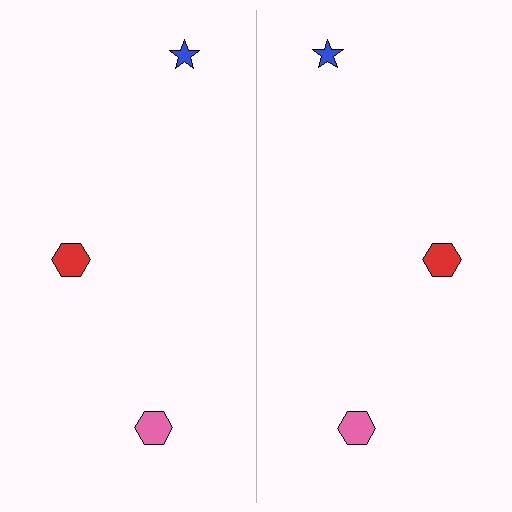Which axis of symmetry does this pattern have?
The pattern has a vertical axis of symmetry running through the center of the image.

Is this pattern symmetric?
Yes, this pattern has bilateral (reflection) symmetry.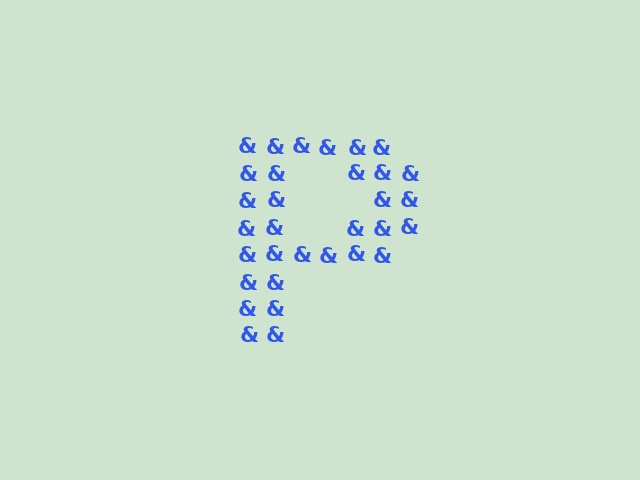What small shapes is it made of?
It is made of small ampersands.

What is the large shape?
The large shape is the letter P.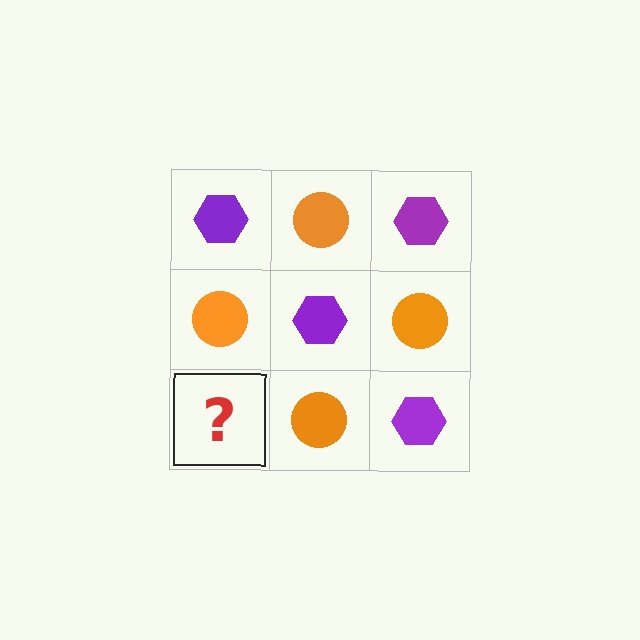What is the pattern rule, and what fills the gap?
The rule is that it alternates purple hexagon and orange circle in a checkerboard pattern. The gap should be filled with a purple hexagon.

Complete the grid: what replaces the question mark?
The question mark should be replaced with a purple hexagon.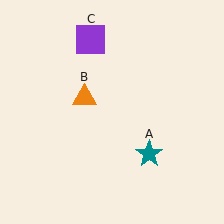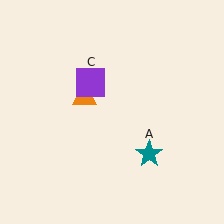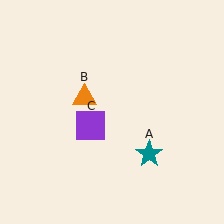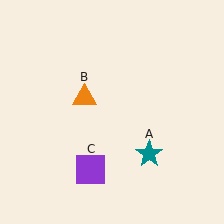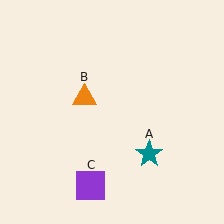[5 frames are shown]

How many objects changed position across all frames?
1 object changed position: purple square (object C).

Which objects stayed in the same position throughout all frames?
Teal star (object A) and orange triangle (object B) remained stationary.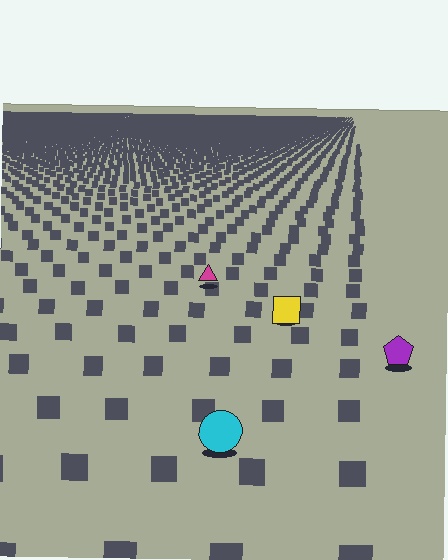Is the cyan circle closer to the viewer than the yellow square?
Yes. The cyan circle is closer — you can tell from the texture gradient: the ground texture is coarser near it.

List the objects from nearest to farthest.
From nearest to farthest: the cyan circle, the purple pentagon, the yellow square, the magenta triangle.